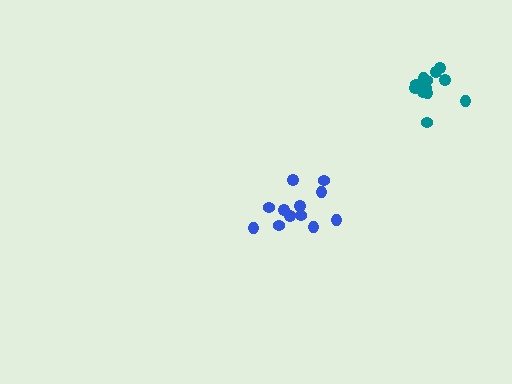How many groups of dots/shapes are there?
There are 2 groups.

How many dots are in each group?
Group 1: 12 dots, Group 2: 12 dots (24 total).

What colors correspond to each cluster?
The clusters are colored: teal, blue.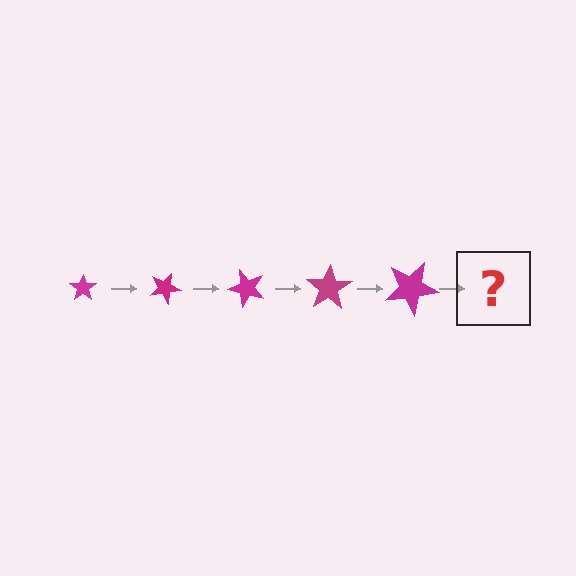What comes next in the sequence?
The next element should be a star, larger than the previous one and rotated 125 degrees from the start.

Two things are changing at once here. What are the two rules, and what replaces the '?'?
The two rules are that the star grows larger each step and it rotates 25 degrees each step. The '?' should be a star, larger than the previous one and rotated 125 degrees from the start.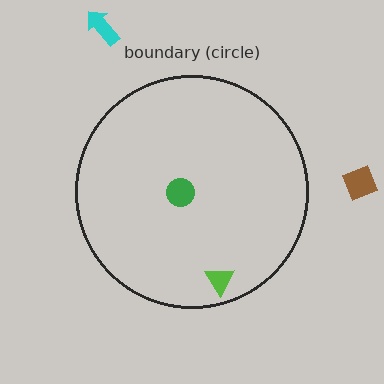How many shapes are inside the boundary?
2 inside, 2 outside.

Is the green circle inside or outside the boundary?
Inside.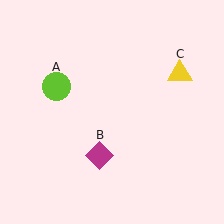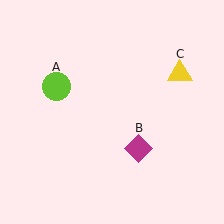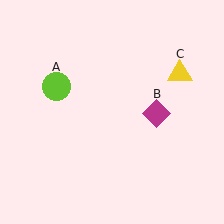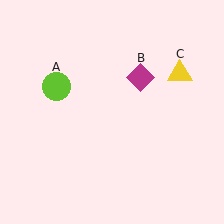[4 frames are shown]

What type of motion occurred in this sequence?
The magenta diamond (object B) rotated counterclockwise around the center of the scene.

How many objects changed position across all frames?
1 object changed position: magenta diamond (object B).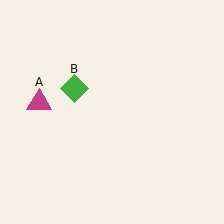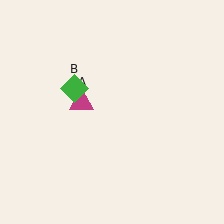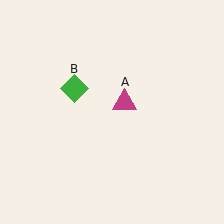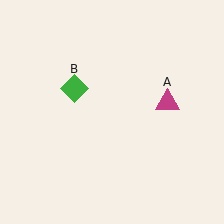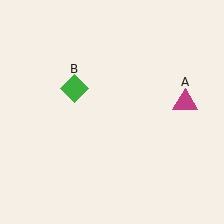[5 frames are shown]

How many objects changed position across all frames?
1 object changed position: magenta triangle (object A).